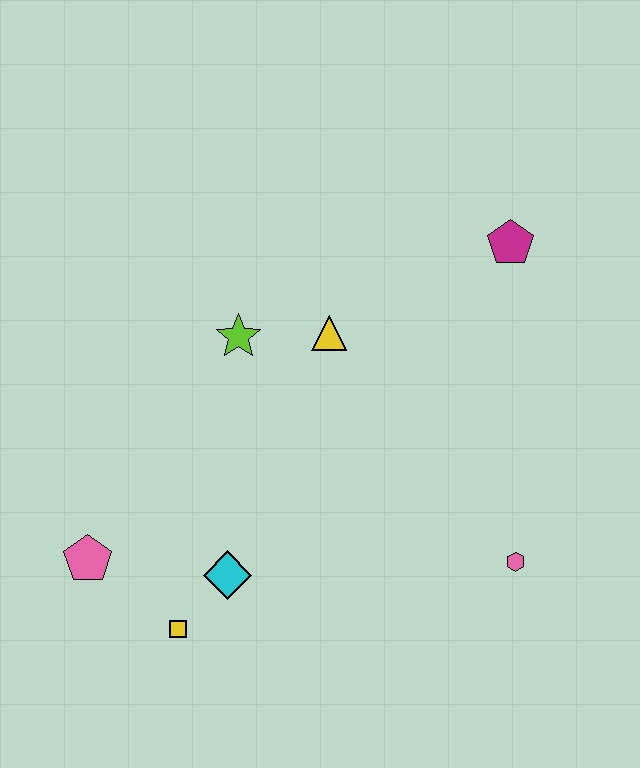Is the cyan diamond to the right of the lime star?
No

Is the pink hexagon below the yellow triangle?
Yes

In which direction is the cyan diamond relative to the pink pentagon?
The cyan diamond is to the right of the pink pentagon.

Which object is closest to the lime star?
The yellow triangle is closest to the lime star.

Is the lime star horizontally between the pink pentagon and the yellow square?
No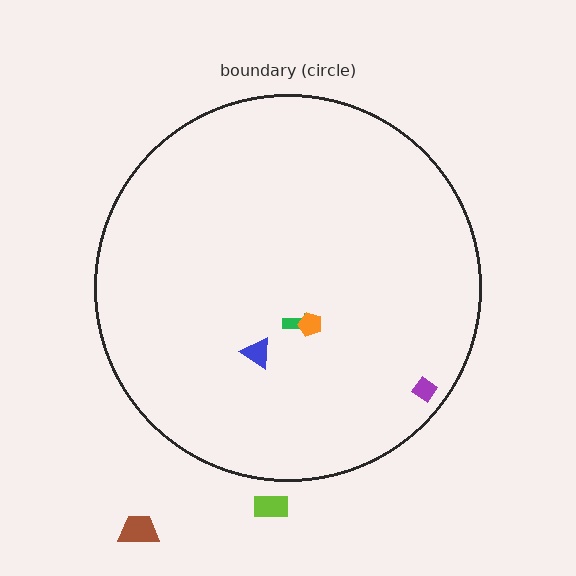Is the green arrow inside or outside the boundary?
Inside.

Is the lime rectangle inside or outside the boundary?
Outside.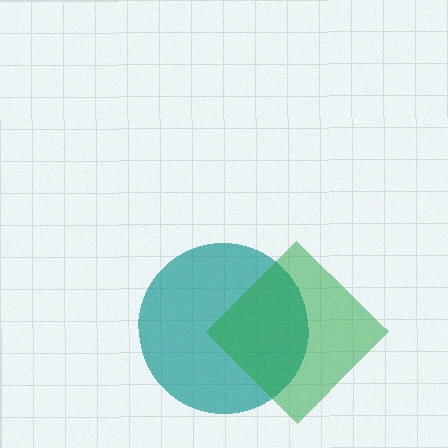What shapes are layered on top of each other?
The layered shapes are: a teal circle, a green diamond.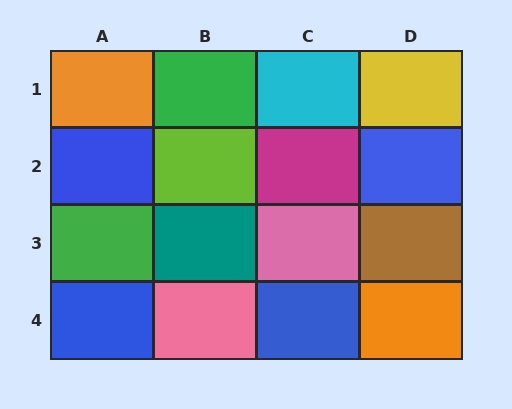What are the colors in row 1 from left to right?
Orange, green, cyan, yellow.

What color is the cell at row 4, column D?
Orange.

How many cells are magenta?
1 cell is magenta.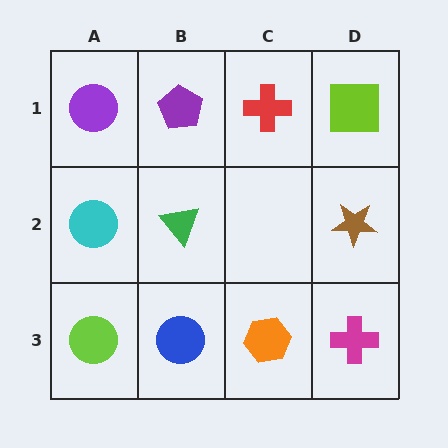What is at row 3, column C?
An orange hexagon.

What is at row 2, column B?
A green triangle.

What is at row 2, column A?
A cyan circle.